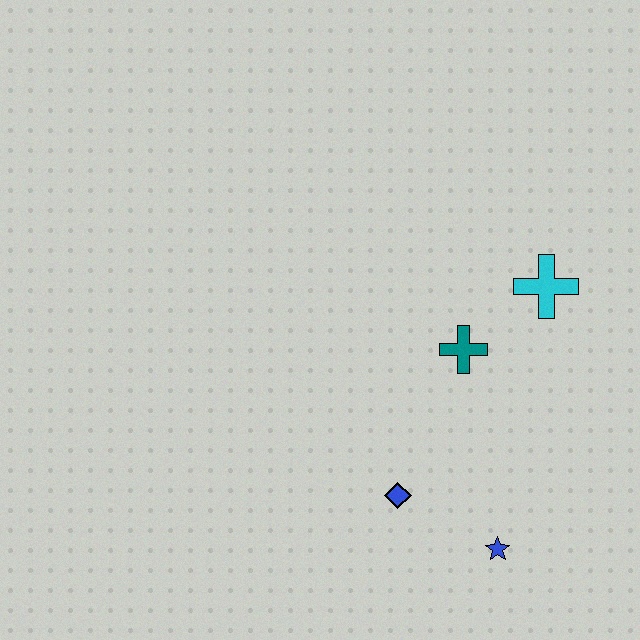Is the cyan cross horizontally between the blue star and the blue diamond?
No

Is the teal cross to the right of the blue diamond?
Yes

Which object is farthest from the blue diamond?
The cyan cross is farthest from the blue diamond.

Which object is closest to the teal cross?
The cyan cross is closest to the teal cross.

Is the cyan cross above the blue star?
Yes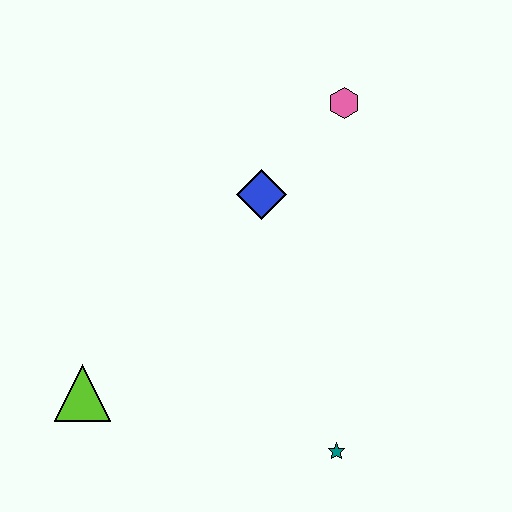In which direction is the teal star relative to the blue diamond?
The teal star is below the blue diamond.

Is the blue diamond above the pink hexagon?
No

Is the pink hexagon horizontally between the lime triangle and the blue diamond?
No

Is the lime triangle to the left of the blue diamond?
Yes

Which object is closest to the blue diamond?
The pink hexagon is closest to the blue diamond.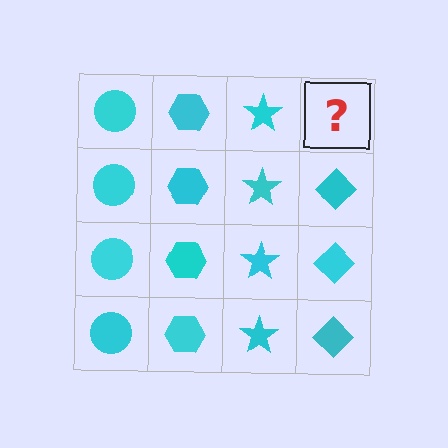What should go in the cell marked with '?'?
The missing cell should contain a cyan diamond.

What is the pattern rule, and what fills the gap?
The rule is that each column has a consistent shape. The gap should be filled with a cyan diamond.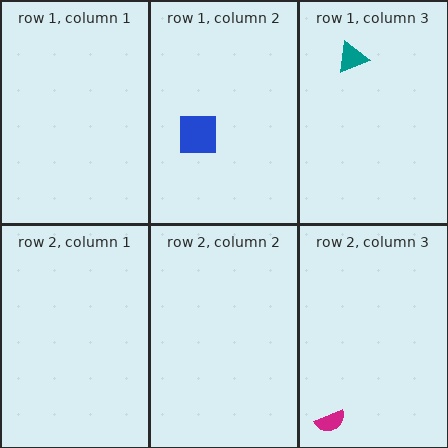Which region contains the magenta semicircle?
The row 2, column 3 region.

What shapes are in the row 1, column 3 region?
The teal triangle.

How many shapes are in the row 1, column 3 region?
1.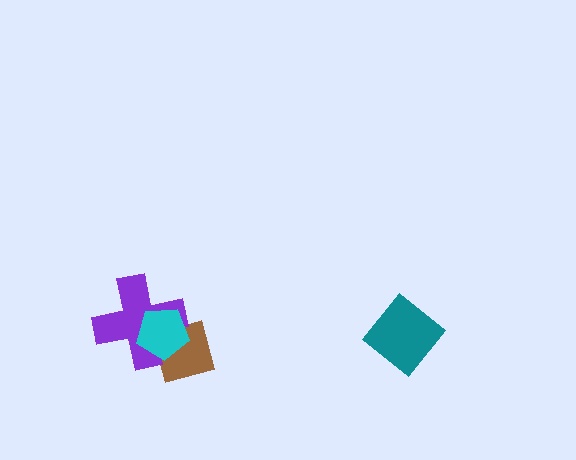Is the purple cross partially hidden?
Yes, it is partially covered by another shape.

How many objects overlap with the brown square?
2 objects overlap with the brown square.